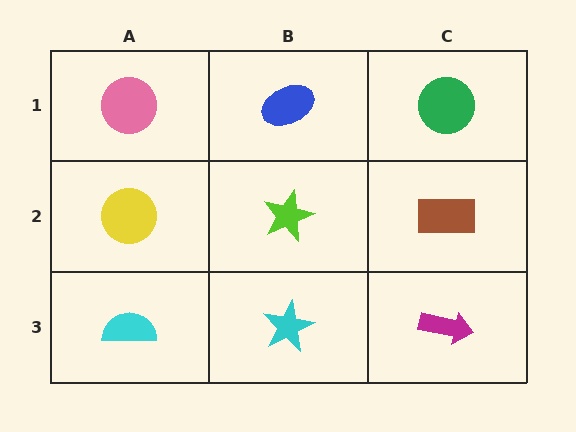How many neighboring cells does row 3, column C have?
2.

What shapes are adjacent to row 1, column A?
A yellow circle (row 2, column A), a blue ellipse (row 1, column B).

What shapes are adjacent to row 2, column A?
A pink circle (row 1, column A), a cyan semicircle (row 3, column A), a lime star (row 2, column B).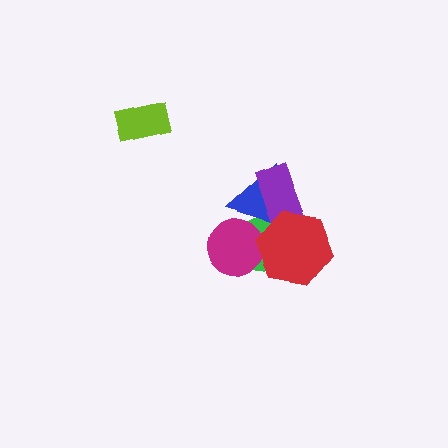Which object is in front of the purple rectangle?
The red hexagon is in front of the purple rectangle.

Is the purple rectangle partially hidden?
Yes, it is partially covered by another shape.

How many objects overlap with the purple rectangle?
2 objects overlap with the purple rectangle.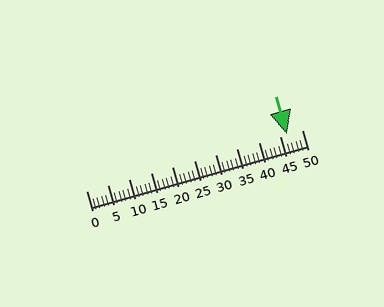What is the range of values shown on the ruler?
The ruler shows values from 0 to 50.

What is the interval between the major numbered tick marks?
The major tick marks are spaced 5 units apart.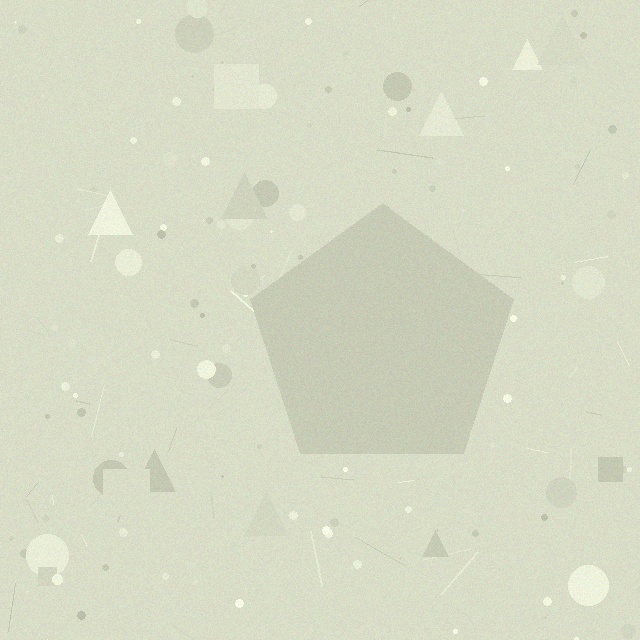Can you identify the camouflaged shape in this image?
The camouflaged shape is a pentagon.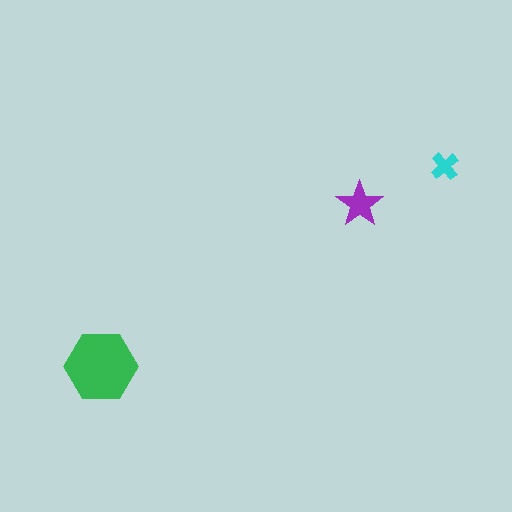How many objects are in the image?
There are 3 objects in the image.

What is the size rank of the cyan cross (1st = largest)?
3rd.